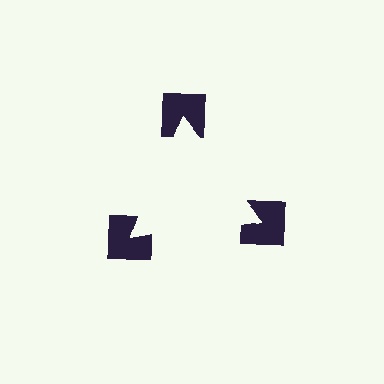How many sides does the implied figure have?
3 sides.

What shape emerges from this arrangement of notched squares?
An illusory triangle — its edges are inferred from the aligned wedge cuts in the notched squares, not physically drawn.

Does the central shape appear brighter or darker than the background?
It typically appears slightly brighter than the background, even though no actual brightness change is drawn.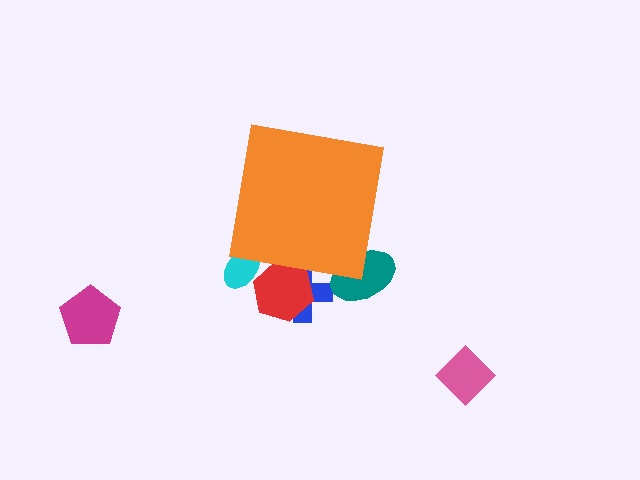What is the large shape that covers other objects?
An orange square.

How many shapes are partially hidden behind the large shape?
4 shapes are partially hidden.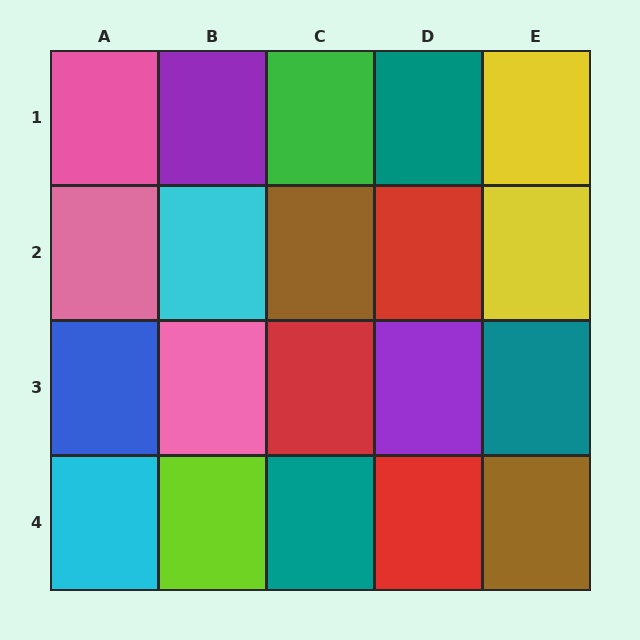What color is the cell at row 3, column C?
Red.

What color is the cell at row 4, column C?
Teal.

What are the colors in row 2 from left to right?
Pink, cyan, brown, red, yellow.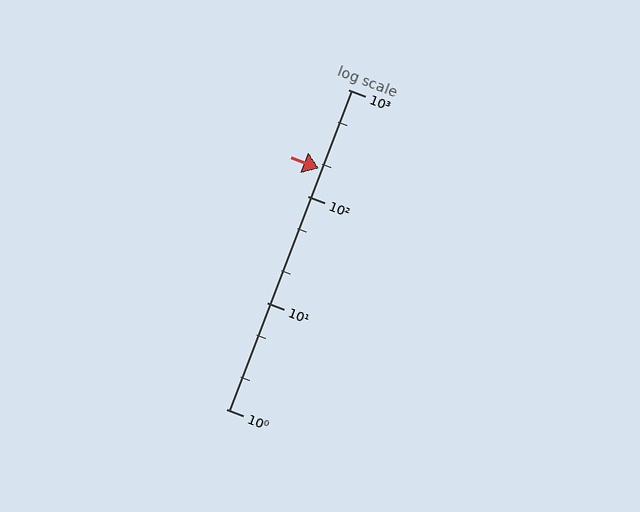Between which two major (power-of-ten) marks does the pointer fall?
The pointer is between 100 and 1000.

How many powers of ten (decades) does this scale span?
The scale spans 3 decades, from 1 to 1000.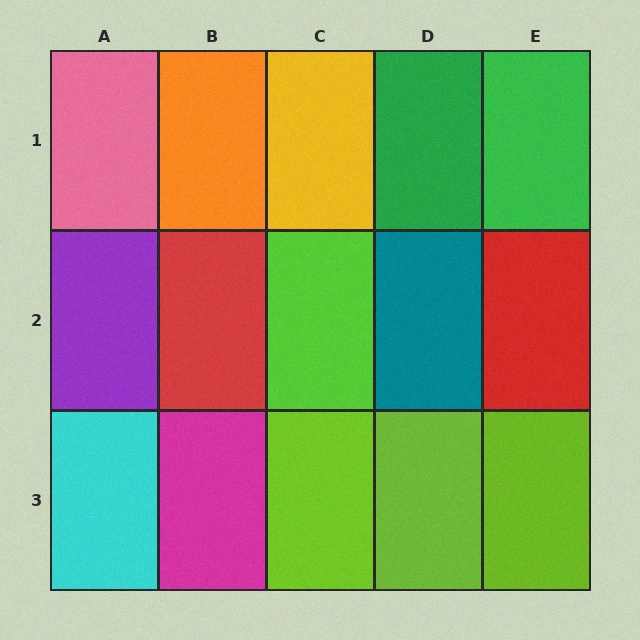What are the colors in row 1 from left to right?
Pink, orange, yellow, green, green.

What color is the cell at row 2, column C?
Lime.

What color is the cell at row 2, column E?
Red.